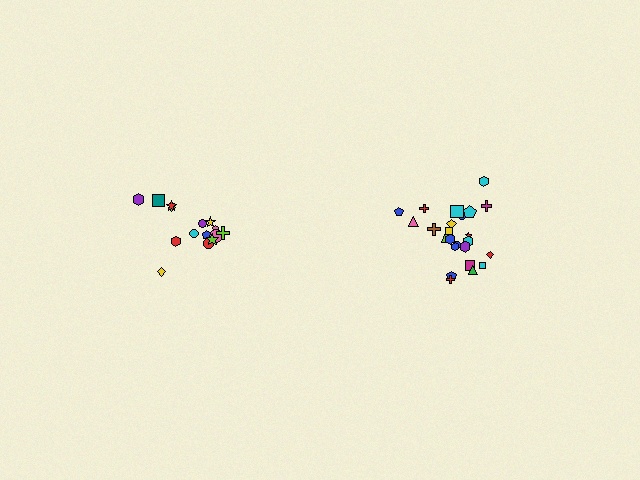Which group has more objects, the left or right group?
The right group.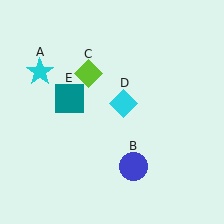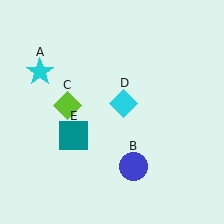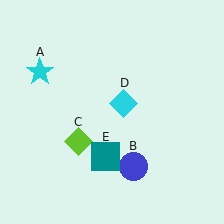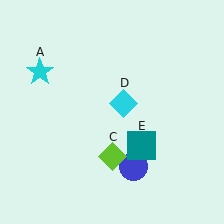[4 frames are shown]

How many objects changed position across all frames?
2 objects changed position: lime diamond (object C), teal square (object E).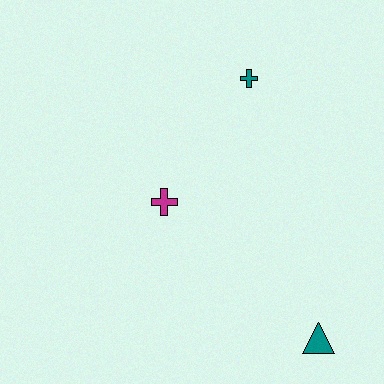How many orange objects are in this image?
There are no orange objects.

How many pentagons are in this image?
There are no pentagons.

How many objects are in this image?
There are 3 objects.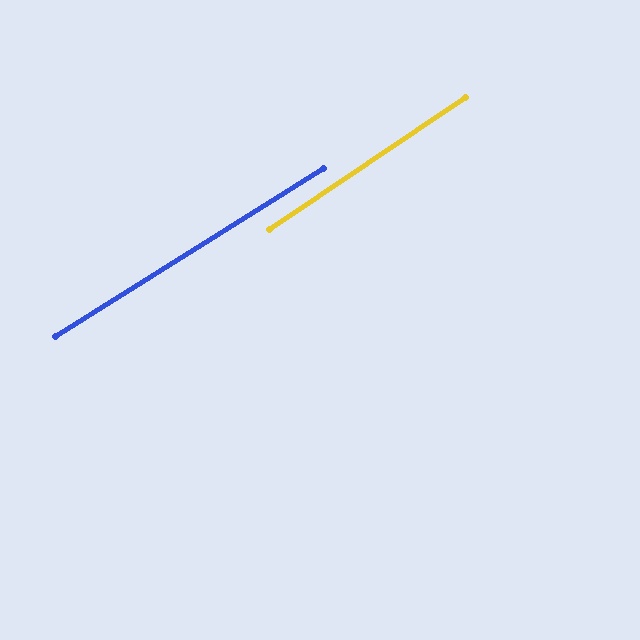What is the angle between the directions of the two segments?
Approximately 2 degrees.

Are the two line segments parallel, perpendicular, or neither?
Parallel — their directions differ by only 2.0°.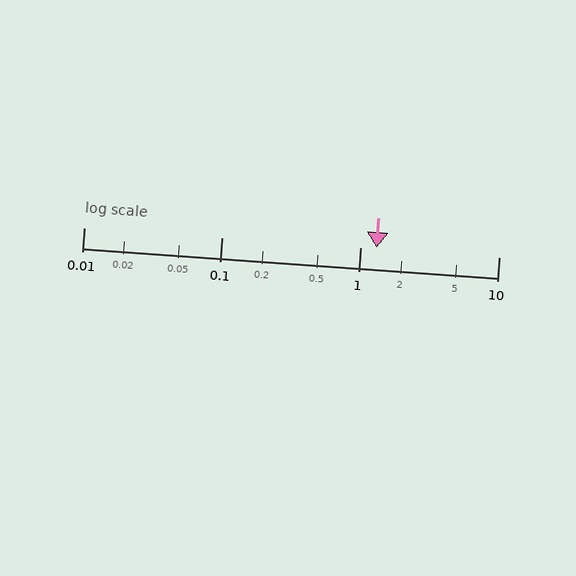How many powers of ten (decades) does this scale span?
The scale spans 3 decades, from 0.01 to 10.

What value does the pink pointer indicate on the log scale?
The pointer indicates approximately 1.3.